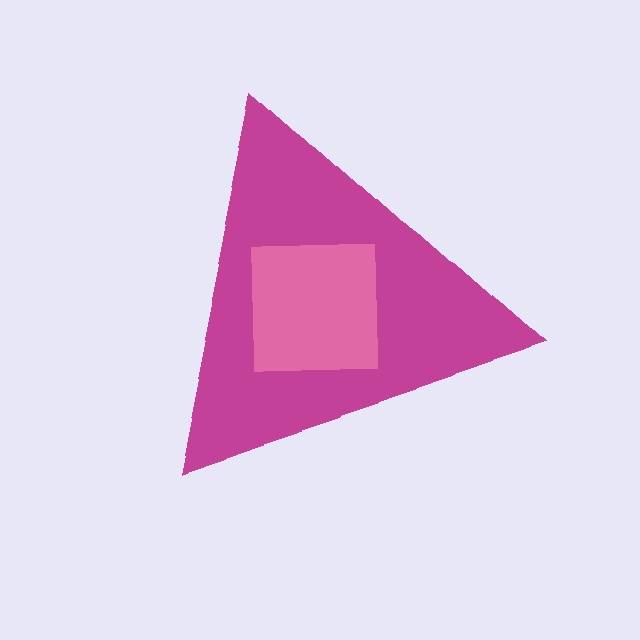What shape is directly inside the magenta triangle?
The pink square.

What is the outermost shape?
The magenta triangle.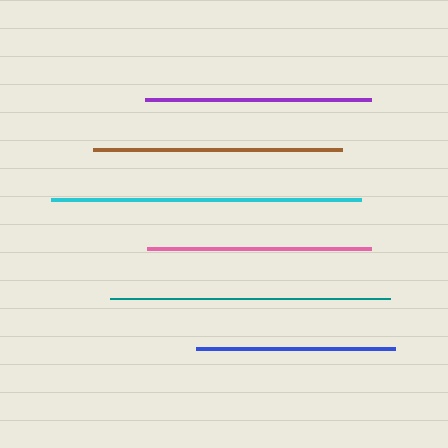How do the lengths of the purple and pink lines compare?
The purple and pink lines are approximately the same length.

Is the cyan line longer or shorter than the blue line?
The cyan line is longer than the blue line.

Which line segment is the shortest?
The blue line is the shortest at approximately 199 pixels.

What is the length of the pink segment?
The pink segment is approximately 224 pixels long.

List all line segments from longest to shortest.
From longest to shortest: cyan, teal, brown, purple, pink, blue.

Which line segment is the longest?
The cyan line is the longest at approximately 310 pixels.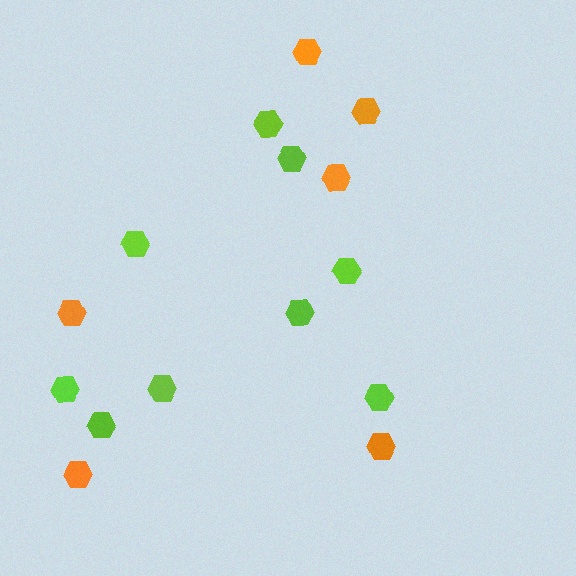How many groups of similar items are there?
There are 2 groups: one group of orange hexagons (6) and one group of lime hexagons (9).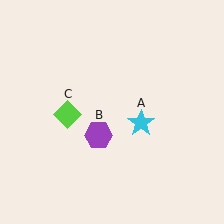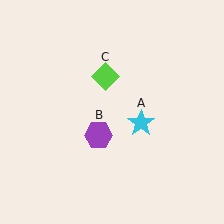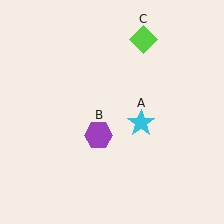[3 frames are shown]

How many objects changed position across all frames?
1 object changed position: lime diamond (object C).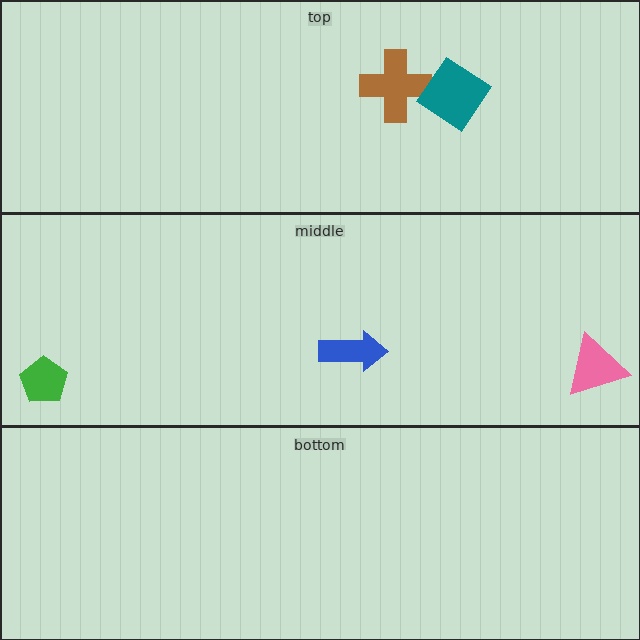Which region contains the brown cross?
The top region.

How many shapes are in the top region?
2.